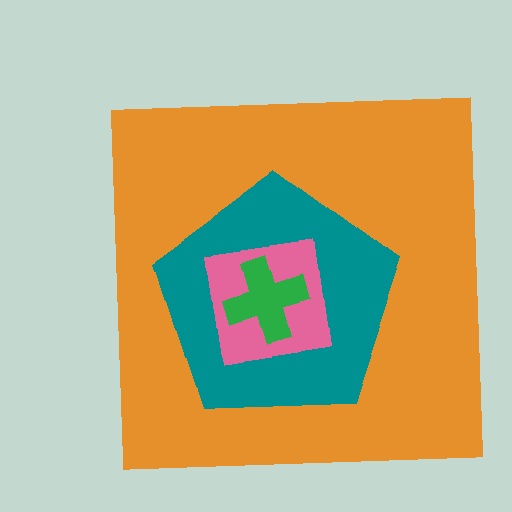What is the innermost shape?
The green cross.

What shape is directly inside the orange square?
The teal pentagon.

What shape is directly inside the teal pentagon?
The pink square.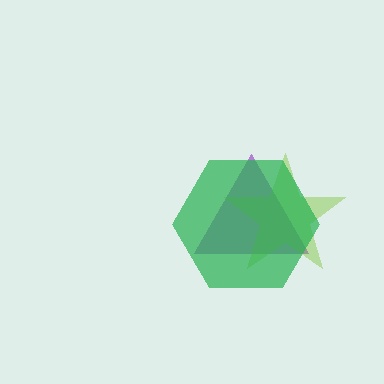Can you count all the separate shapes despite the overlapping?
Yes, there are 3 separate shapes.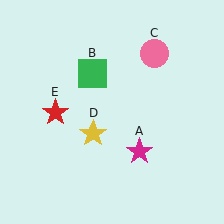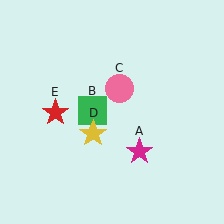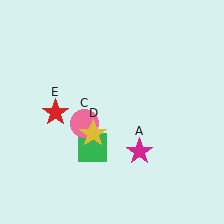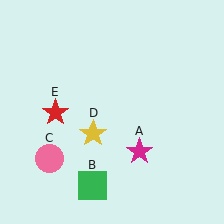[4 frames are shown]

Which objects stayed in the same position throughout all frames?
Magenta star (object A) and yellow star (object D) and red star (object E) remained stationary.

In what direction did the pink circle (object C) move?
The pink circle (object C) moved down and to the left.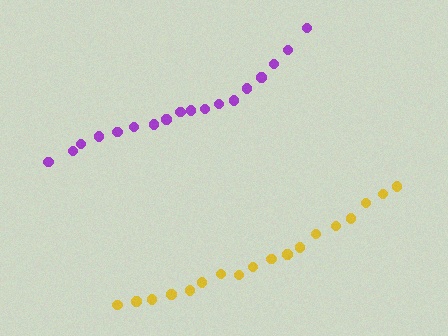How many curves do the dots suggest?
There are 2 distinct paths.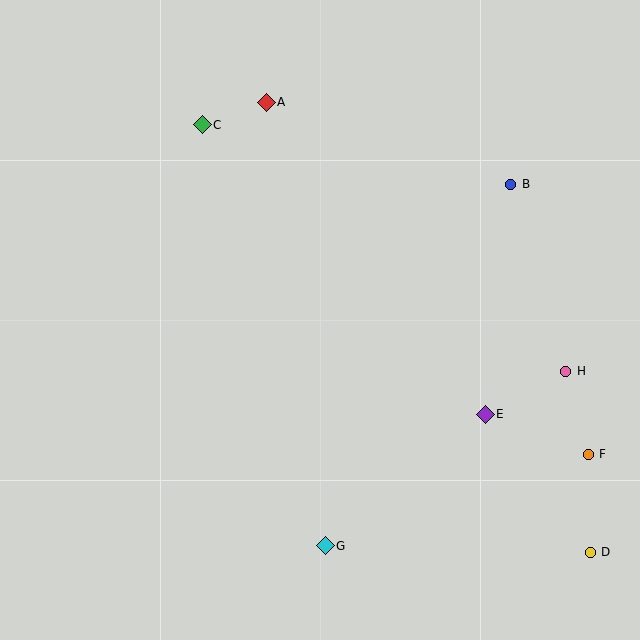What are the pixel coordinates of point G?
Point G is at (325, 546).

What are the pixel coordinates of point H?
Point H is at (566, 371).